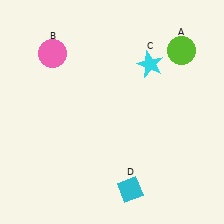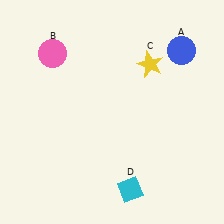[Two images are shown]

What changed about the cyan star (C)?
In Image 1, C is cyan. In Image 2, it changed to yellow.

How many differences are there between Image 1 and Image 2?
There are 2 differences between the two images.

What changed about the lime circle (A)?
In Image 1, A is lime. In Image 2, it changed to blue.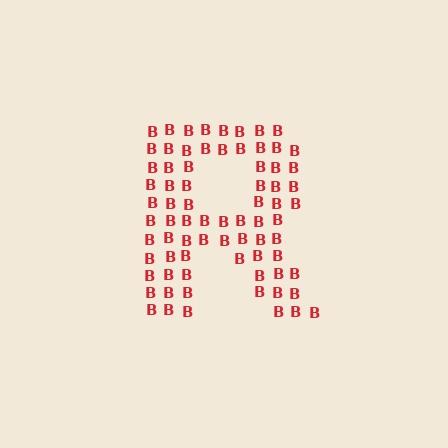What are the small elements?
The small elements are letter B's.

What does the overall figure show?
The overall figure shows the letter R.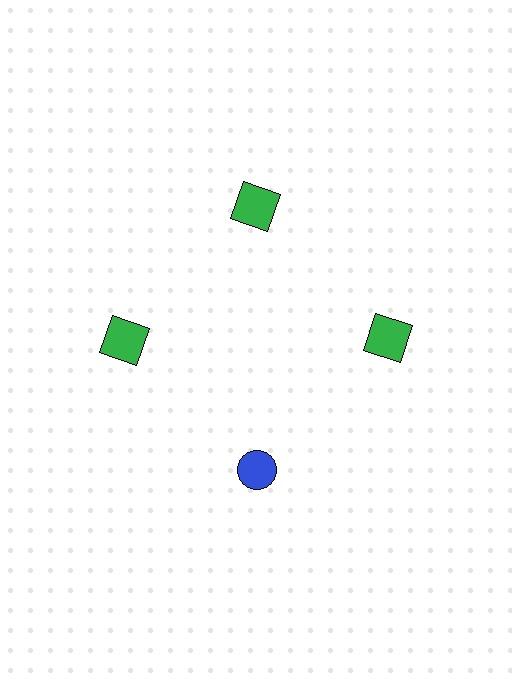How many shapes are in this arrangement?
There are 4 shapes arranged in a ring pattern.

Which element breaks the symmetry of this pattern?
The blue circle at roughly the 6 o'clock position breaks the symmetry. All other shapes are green squares.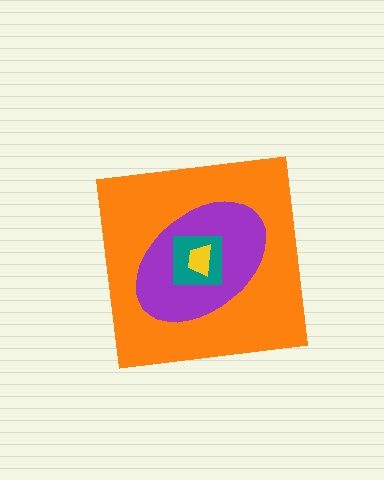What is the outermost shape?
The orange square.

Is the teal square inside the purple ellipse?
Yes.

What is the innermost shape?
The yellow trapezoid.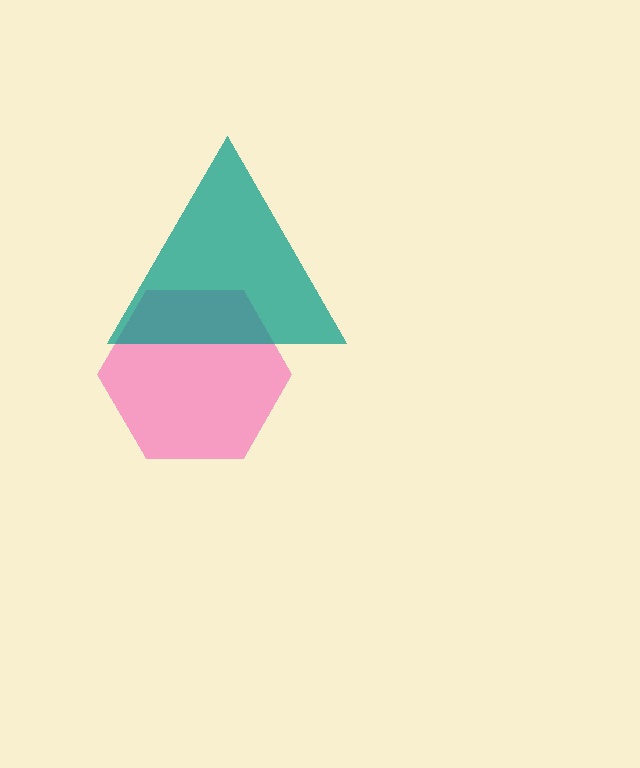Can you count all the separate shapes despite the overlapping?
Yes, there are 2 separate shapes.